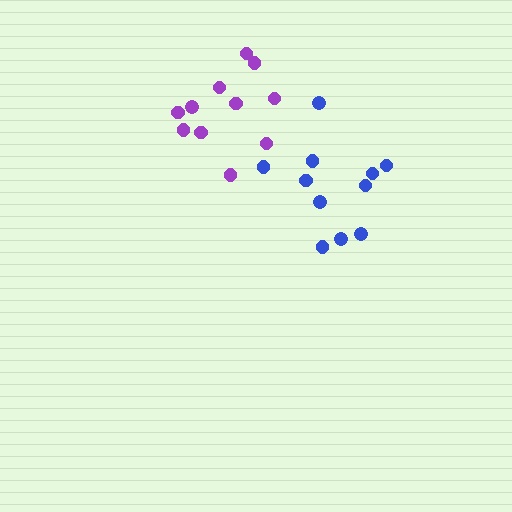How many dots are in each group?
Group 1: 11 dots, Group 2: 11 dots (22 total).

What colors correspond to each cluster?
The clusters are colored: blue, purple.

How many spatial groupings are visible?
There are 2 spatial groupings.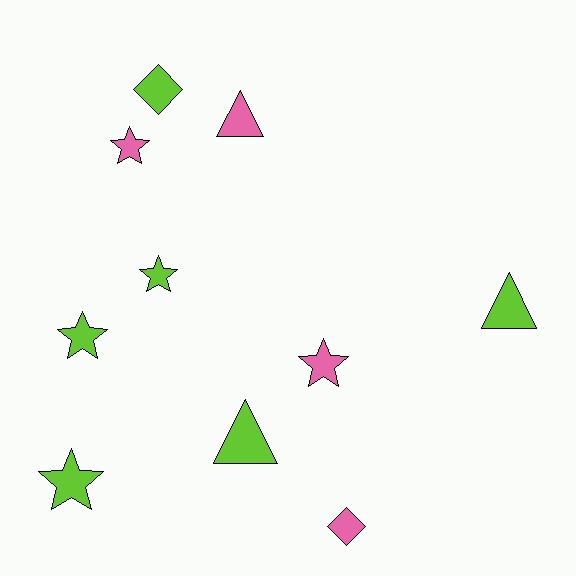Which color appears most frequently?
Lime, with 6 objects.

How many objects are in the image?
There are 10 objects.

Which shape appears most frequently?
Star, with 5 objects.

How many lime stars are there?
There are 3 lime stars.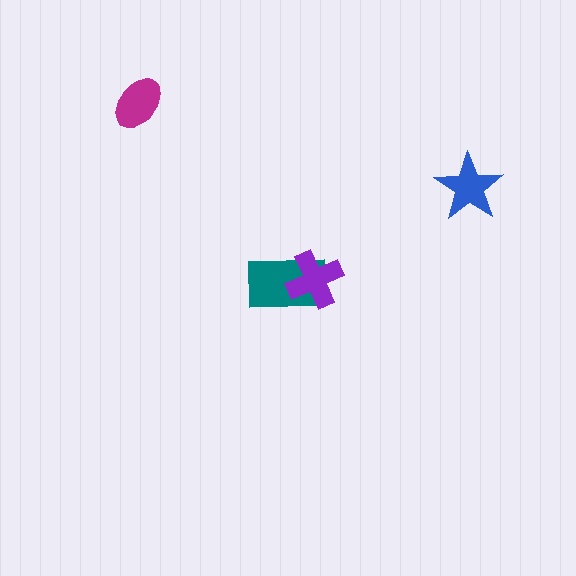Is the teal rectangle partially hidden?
Yes, it is partially covered by another shape.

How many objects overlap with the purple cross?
1 object overlaps with the purple cross.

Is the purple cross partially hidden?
No, no other shape covers it.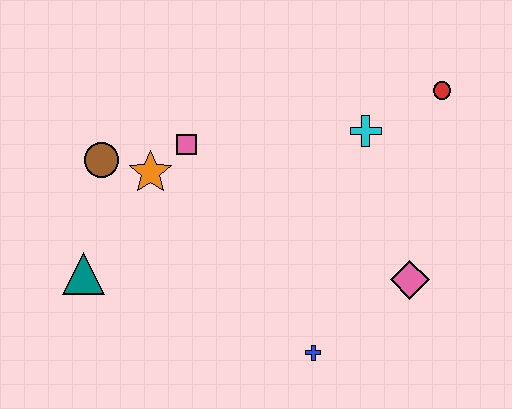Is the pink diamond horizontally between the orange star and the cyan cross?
No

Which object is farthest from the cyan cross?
The teal triangle is farthest from the cyan cross.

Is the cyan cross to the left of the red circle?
Yes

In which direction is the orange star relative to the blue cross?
The orange star is above the blue cross.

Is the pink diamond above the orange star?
No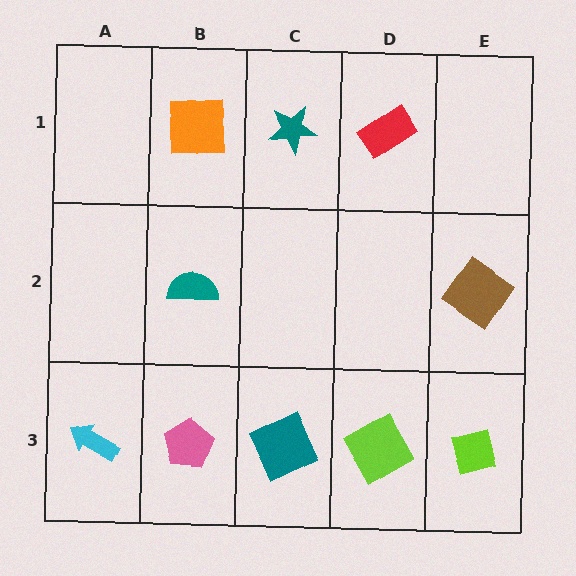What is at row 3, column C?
A teal square.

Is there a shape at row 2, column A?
No, that cell is empty.